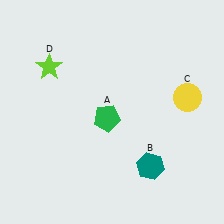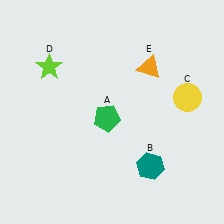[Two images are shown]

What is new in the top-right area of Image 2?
An orange triangle (E) was added in the top-right area of Image 2.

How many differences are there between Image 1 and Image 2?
There is 1 difference between the two images.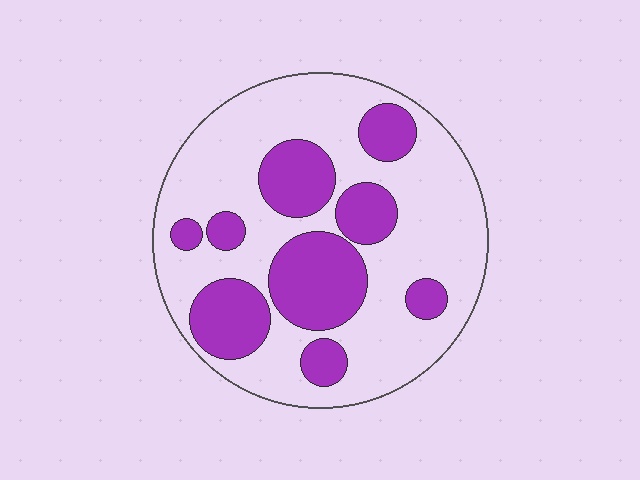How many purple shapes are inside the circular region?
9.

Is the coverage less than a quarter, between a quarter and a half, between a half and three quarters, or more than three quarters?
Between a quarter and a half.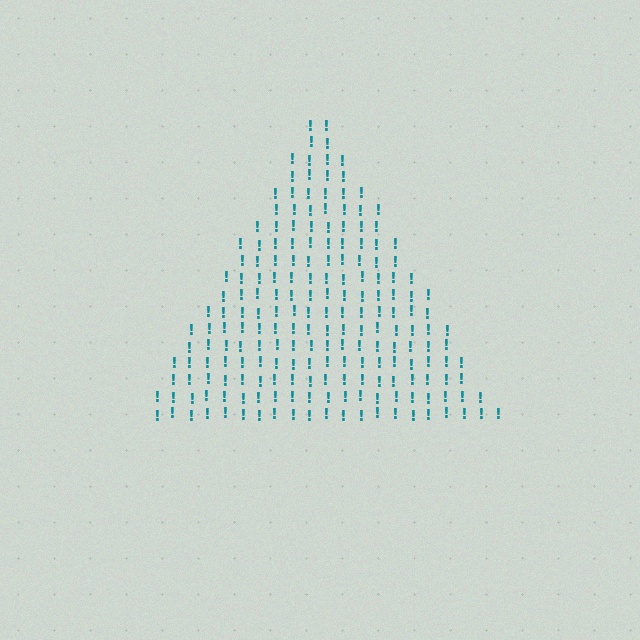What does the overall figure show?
The overall figure shows a triangle.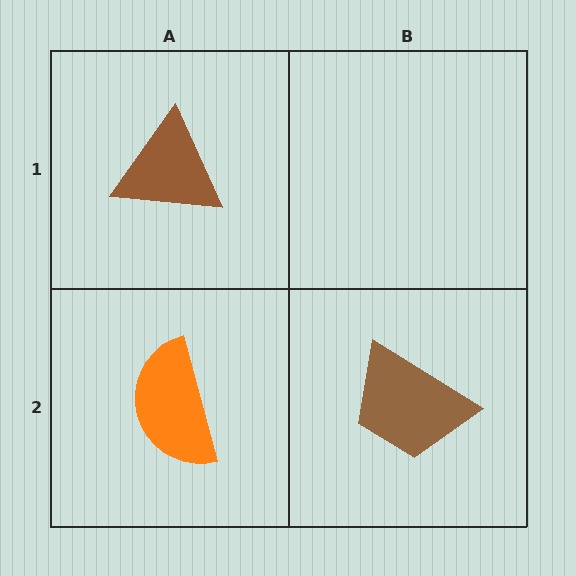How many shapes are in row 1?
1 shape.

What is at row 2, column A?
An orange semicircle.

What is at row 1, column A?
A brown triangle.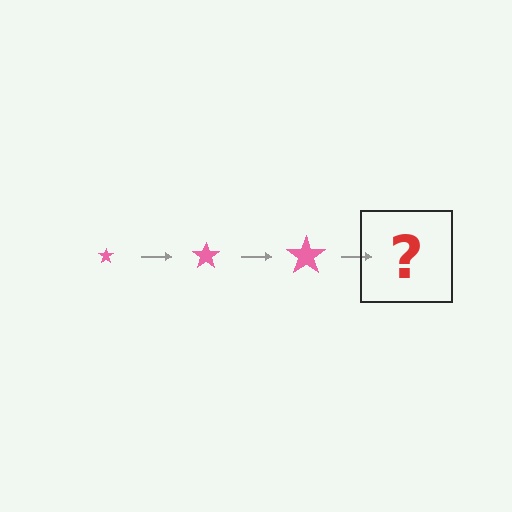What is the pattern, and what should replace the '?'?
The pattern is that the star gets progressively larger each step. The '?' should be a pink star, larger than the previous one.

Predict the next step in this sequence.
The next step is a pink star, larger than the previous one.